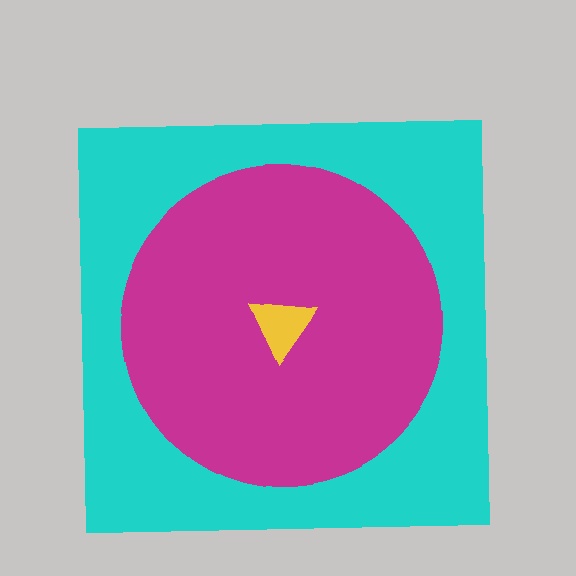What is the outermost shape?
The cyan square.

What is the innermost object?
The yellow triangle.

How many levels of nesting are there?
3.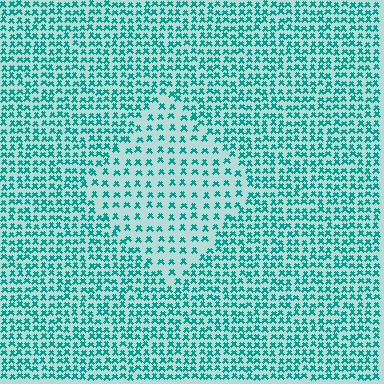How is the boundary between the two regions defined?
The boundary is defined by a change in element density (approximately 2.0x ratio). All elements are the same color, size, and shape.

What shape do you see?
I see a diamond.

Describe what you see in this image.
The image contains small teal elements arranged at two different densities. A diamond-shaped region is visible where the elements are less densely packed than the surrounding area.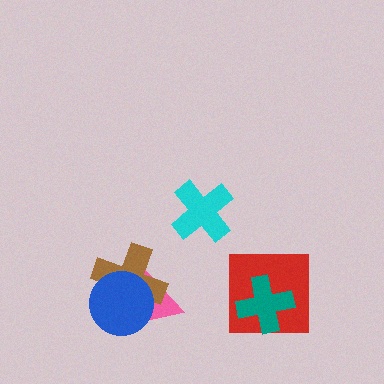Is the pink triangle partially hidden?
Yes, it is partially covered by another shape.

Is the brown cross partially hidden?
Yes, it is partially covered by another shape.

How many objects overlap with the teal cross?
1 object overlaps with the teal cross.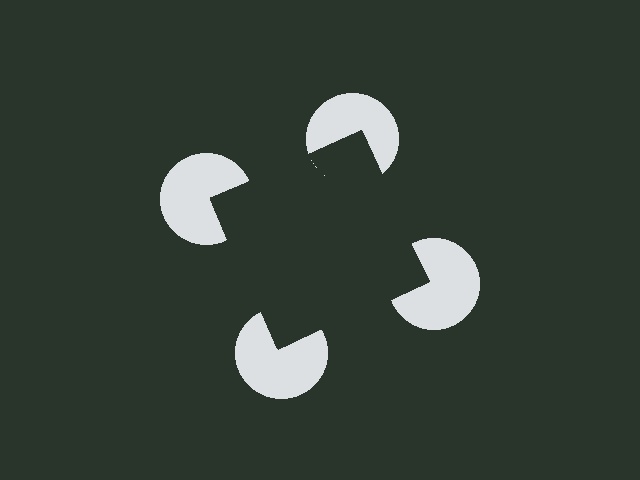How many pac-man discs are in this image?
There are 4 — one at each vertex of the illusory square.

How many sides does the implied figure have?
4 sides.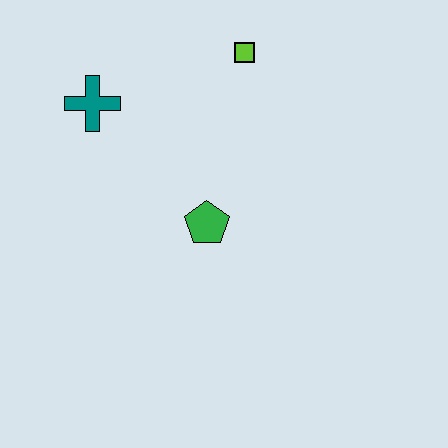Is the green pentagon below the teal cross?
Yes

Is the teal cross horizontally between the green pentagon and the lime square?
No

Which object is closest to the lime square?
The teal cross is closest to the lime square.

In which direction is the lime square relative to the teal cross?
The lime square is to the right of the teal cross.